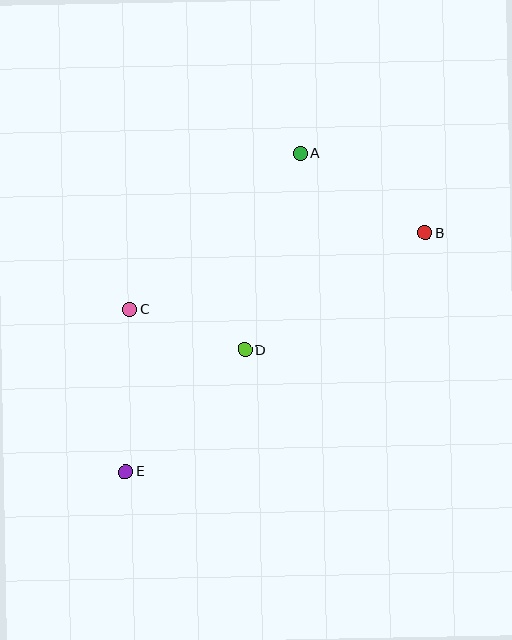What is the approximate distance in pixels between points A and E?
The distance between A and E is approximately 363 pixels.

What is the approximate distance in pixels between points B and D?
The distance between B and D is approximately 215 pixels.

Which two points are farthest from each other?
Points B and E are farthest from each other.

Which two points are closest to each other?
Points C and D are closest to each other.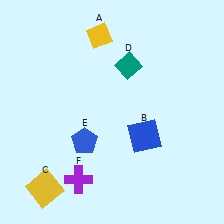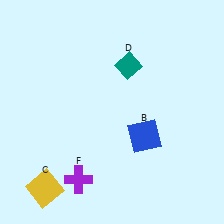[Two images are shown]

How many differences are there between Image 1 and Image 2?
There are 2 differences between the two images.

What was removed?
The blue pentagon (E), the yellow diamond (A) were removed in Image 2.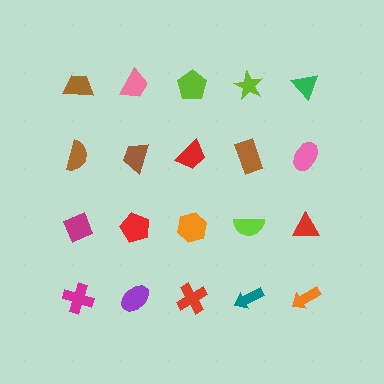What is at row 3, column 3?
An orange hexagon.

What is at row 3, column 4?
A lime semicircle.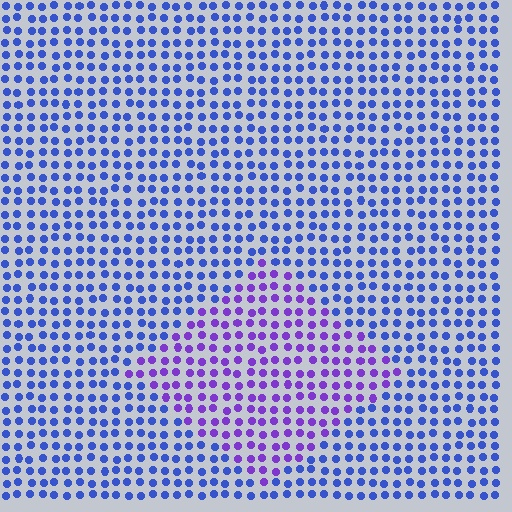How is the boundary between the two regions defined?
The boundary is defined purely by a slight shift in hue (about 41 degrees). Spacing, size, and orientation are identical on both sides.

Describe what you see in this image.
The image is filled with small blue elements in a uniform arrangement. A diamond-shaped region is visible where the elements are tinted to a slightly different hue, forming a subtle color boundary.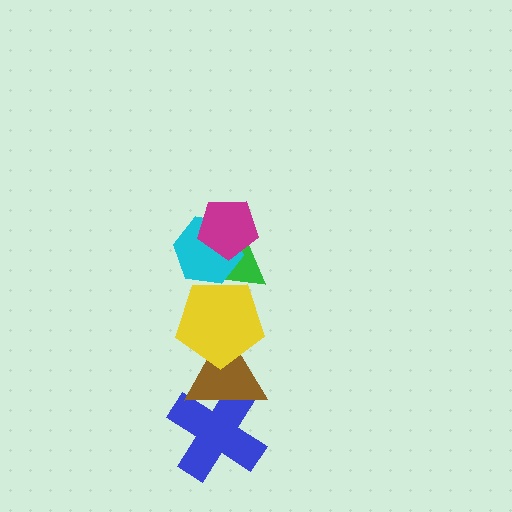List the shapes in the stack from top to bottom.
From top to bottom: the magenta pentagon, the cyan hexagon, the green triangle, the yellow pentagon, the brown triangle, the blue cross.